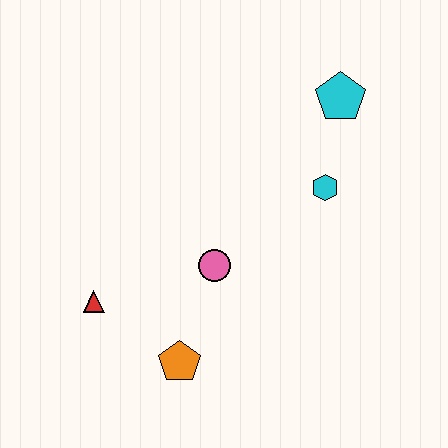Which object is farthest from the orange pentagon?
The cyan pentagon is farthest from the orange pentagon.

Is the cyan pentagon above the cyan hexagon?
Yes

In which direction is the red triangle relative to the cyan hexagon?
The red triangle is to the left of the cyan hexagon.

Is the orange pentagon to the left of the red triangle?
No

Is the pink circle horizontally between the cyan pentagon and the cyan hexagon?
No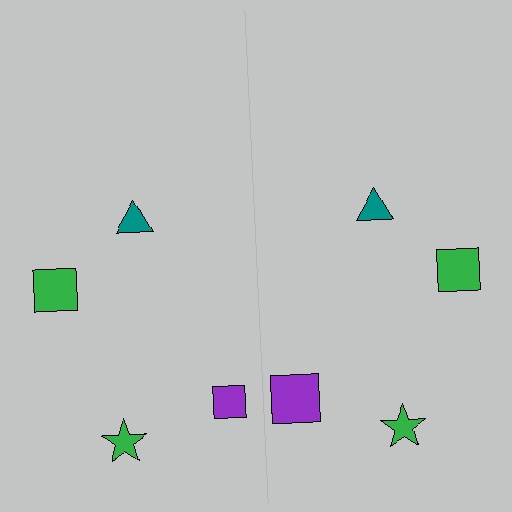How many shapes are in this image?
There are 8 shapes in this image.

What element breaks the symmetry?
The purple square on the right side has a different size than its mirror counterpart.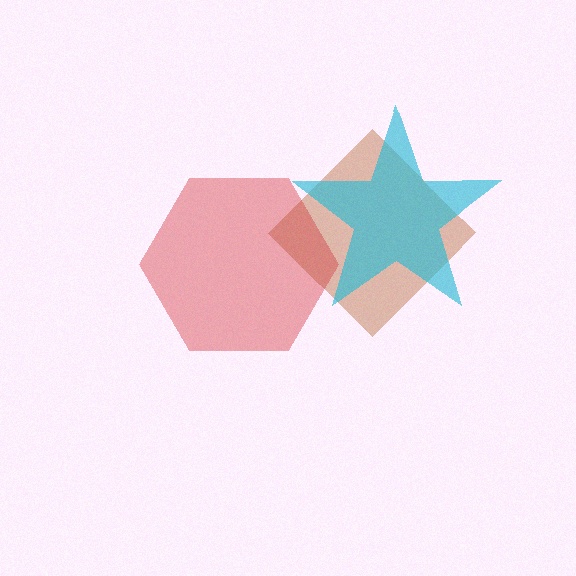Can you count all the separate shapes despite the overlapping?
Yes, there are 3 separate shapes.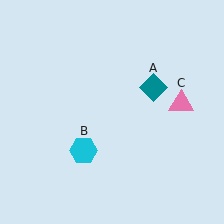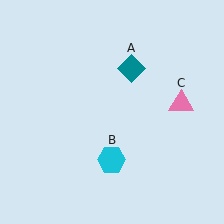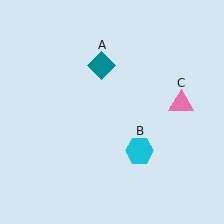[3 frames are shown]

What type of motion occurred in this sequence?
The teal diamond (object A), cyan hexagon (object B) rotated counterclockwise around the center of the scene.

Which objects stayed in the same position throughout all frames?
Pink triangle (object C) remained stationary.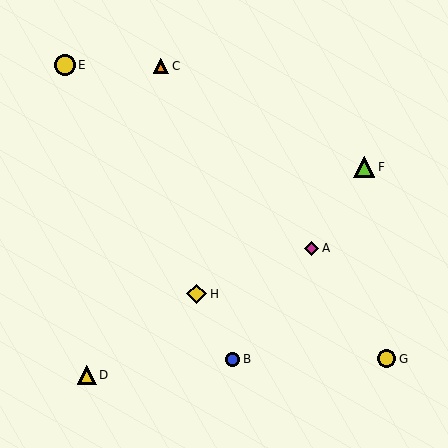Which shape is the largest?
The yellow circle (labeled E) is the largest.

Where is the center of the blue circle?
The center of the blue circle is at (233, 359).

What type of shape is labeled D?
Shape D is a yellow triangle.